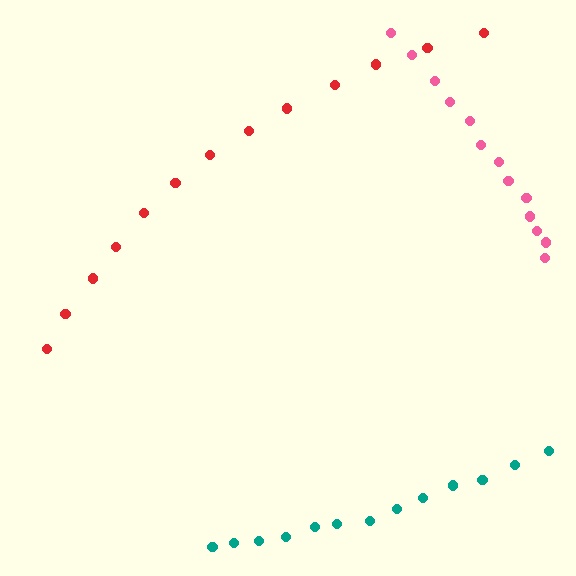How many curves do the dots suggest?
There are 3 distinct paths.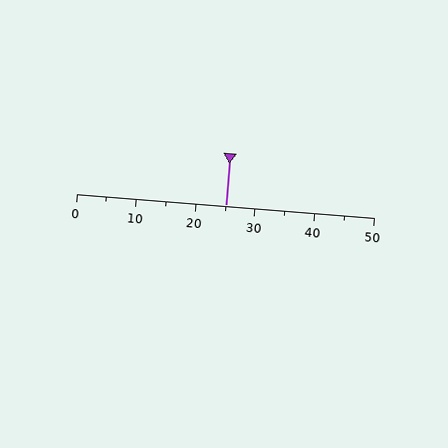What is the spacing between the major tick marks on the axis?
The major ticks are spaced 10 apart.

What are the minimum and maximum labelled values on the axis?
The axis runs from 0 to 50.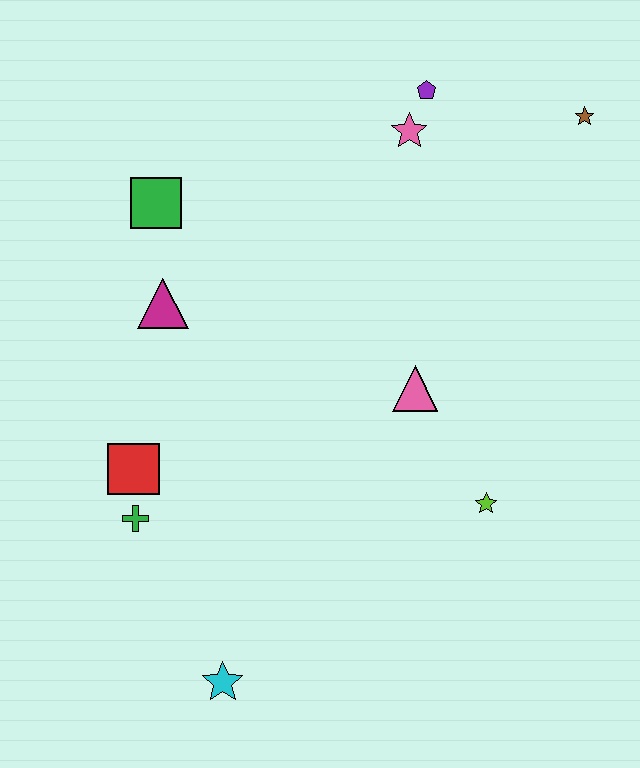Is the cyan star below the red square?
Yes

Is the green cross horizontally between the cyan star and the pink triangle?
No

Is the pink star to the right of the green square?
Yes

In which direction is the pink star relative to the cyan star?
The pink star is above the cyan star.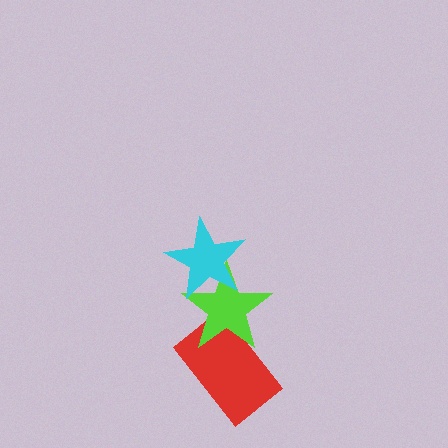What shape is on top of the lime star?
The cyan star is on top of the lime star.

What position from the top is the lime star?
The lime star is 2nd from the top.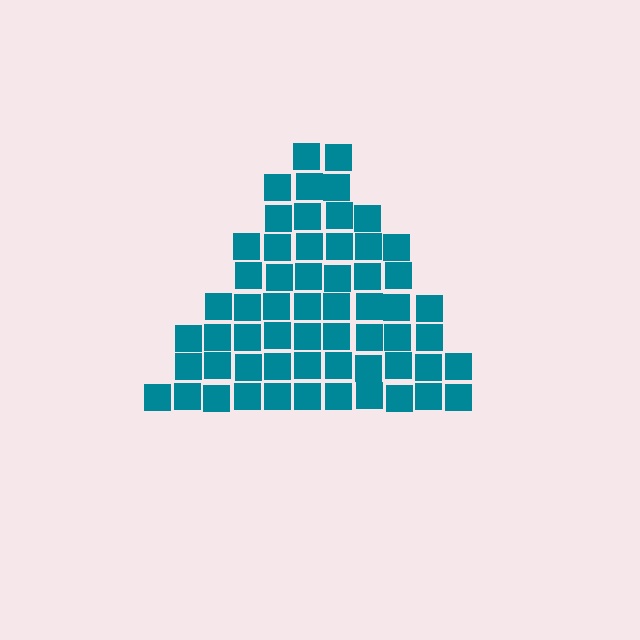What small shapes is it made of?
It is made of small squares.